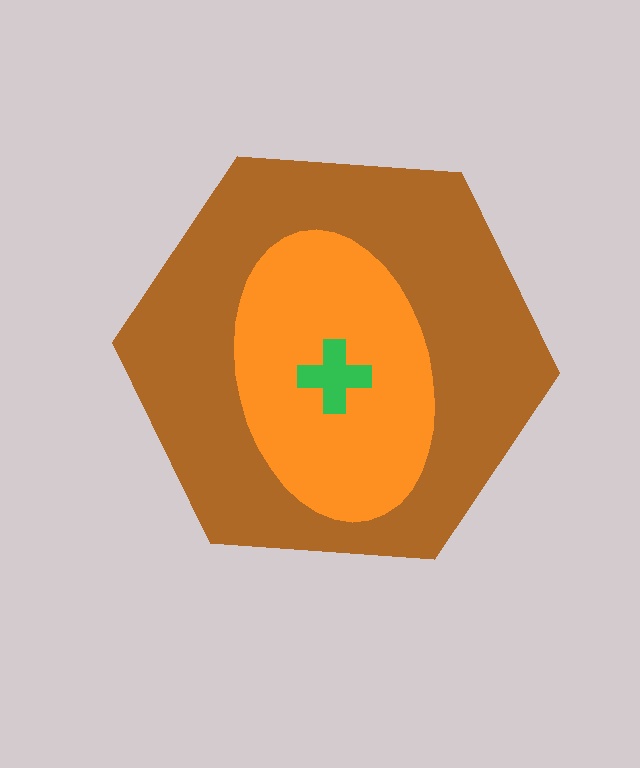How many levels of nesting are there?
3.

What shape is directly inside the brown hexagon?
The orange ellipse.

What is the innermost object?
The green cross.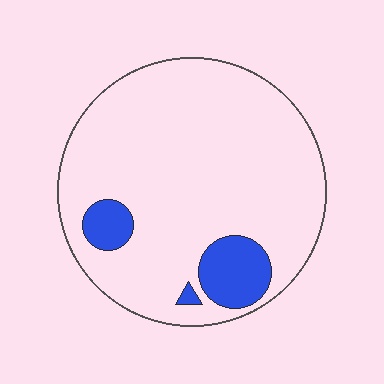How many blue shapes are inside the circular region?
3.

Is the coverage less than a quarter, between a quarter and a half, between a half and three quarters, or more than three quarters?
Less than a quarter.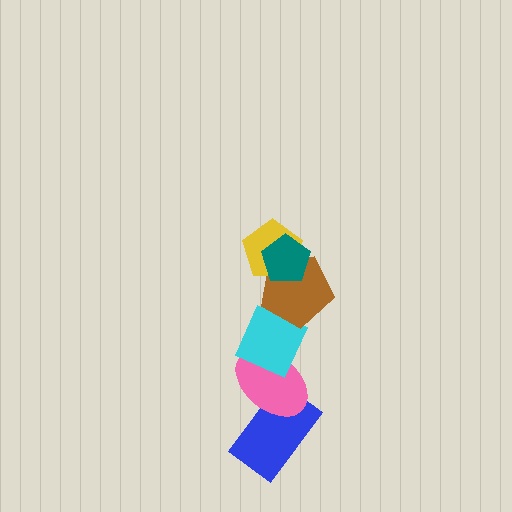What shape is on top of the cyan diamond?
The brown pentagon is on top of the cyan diamond.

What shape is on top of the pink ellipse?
The cyan diamond is on top of the pink ellipse.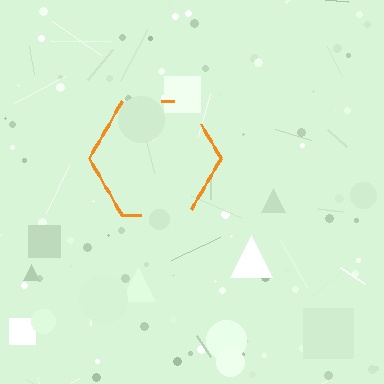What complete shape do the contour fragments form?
The contour fragments form a hexagon.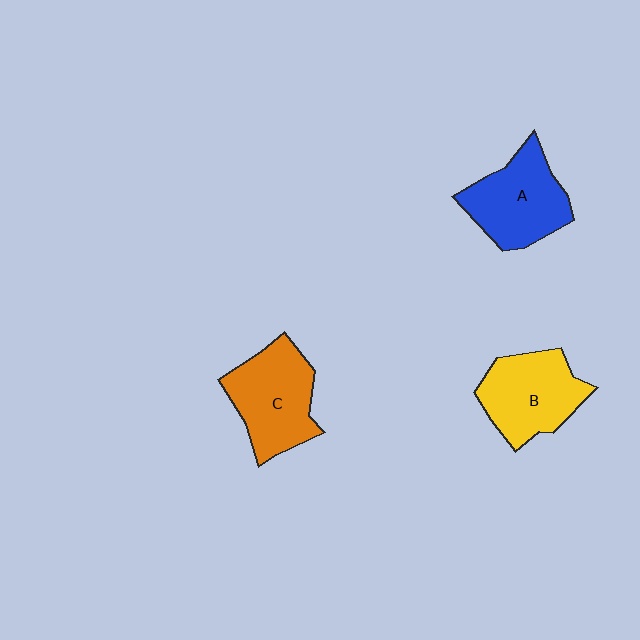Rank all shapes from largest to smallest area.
From largest to smallest: C (orange), A (blue), B (yellow).